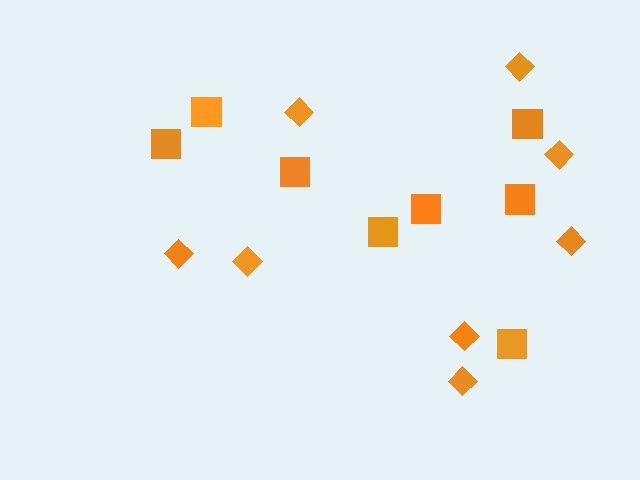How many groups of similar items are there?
There are 2 groups: one group of diamonds (8) and one group of squares (8).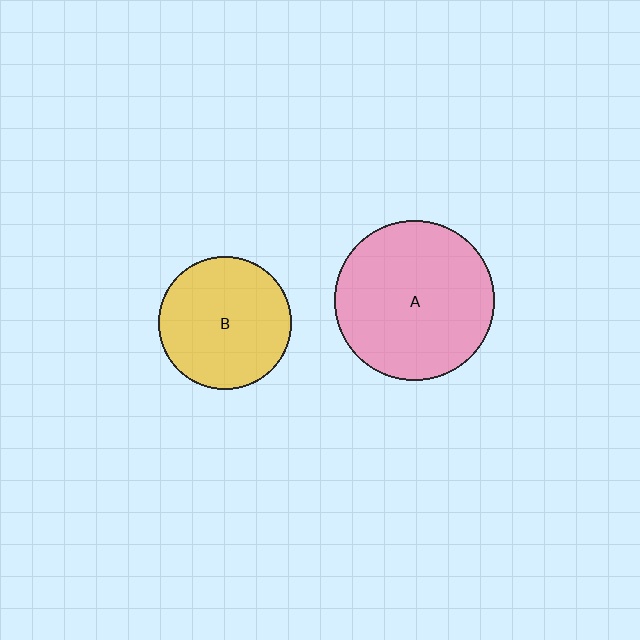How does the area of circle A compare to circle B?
Approximately 1.4 times.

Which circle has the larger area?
Circle A (pink).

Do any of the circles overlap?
No, none of the circles overlap.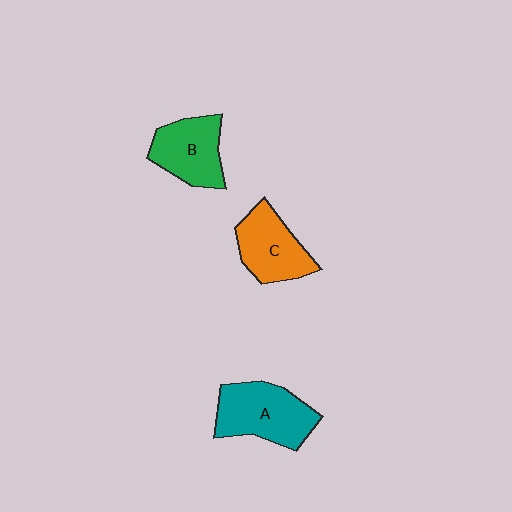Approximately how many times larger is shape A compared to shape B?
Approximately 1.2 times.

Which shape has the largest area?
Shape A (teal).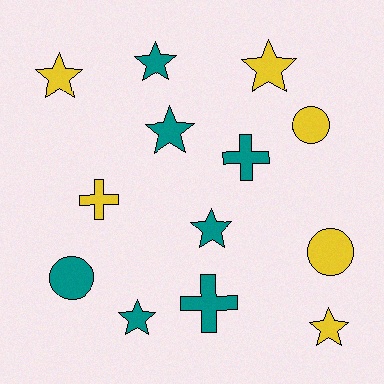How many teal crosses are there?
There are 2 teal crosses.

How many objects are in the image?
There are 13 objects.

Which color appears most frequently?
Teal, with 7 objects.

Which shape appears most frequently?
Star, with 7 objects.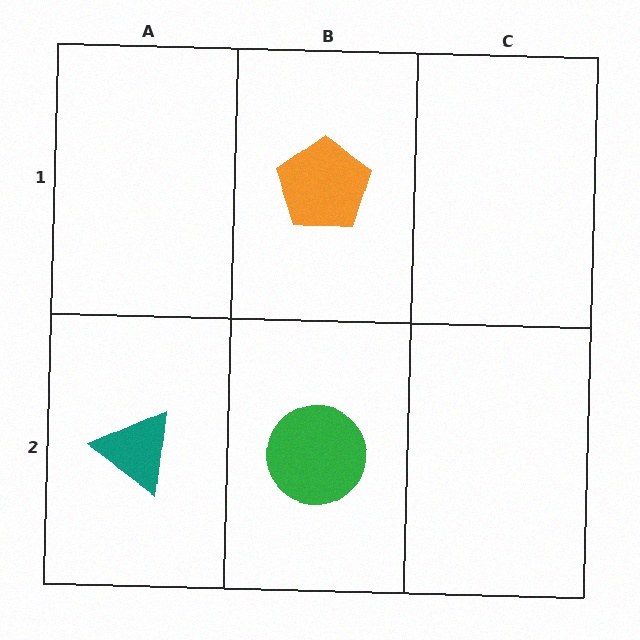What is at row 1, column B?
An orange pentagon.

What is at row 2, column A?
A teal triangle.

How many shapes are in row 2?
2 shapes.